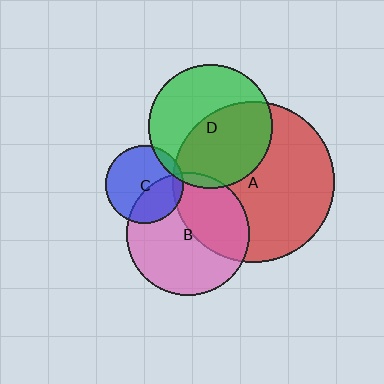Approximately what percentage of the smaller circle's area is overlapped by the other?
Approximately 40%.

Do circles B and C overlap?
Yes.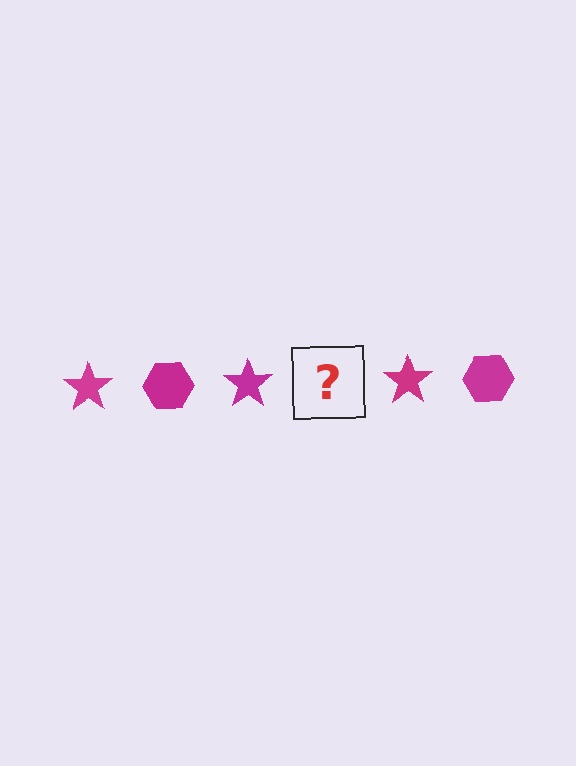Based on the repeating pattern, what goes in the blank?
The blank should be a magenta hexagon.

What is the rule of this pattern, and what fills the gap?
The rule is that the pattern cycles through star, hexagon shapes in magenta. The gap should be filled with a magenta hexagon.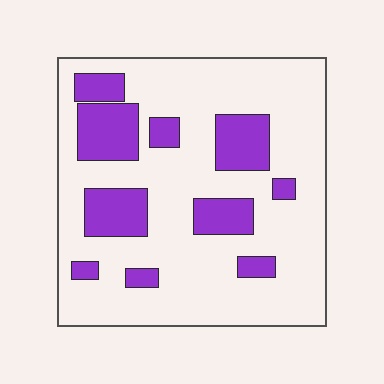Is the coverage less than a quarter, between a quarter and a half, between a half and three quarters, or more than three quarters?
Less than a quarter.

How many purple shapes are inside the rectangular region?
10.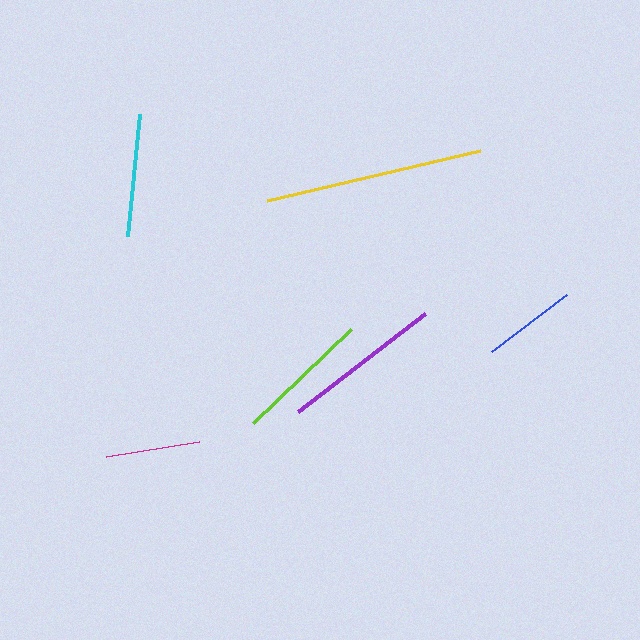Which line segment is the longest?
The yellow line is the longest at approximately 218 pixels.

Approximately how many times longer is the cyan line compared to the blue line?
The cyan line is approximately 1.3 times the length of the blue line.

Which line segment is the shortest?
The blue line is the shortest at approximately 94 pixels.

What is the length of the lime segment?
The lime segment is approximately 135 pixels long.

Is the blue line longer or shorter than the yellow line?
The yellow line is longer than the blue line.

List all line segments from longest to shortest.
From longest to shortest: yellow, purple, lime, cyan, magenta, blue.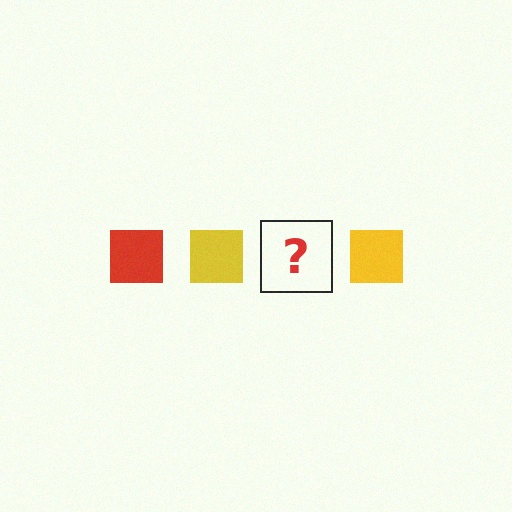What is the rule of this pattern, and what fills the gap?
The rule is that the pattern cycles through red, yellow squares. The gap should be filled with a red square.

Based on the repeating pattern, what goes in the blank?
The blank should be a red square.